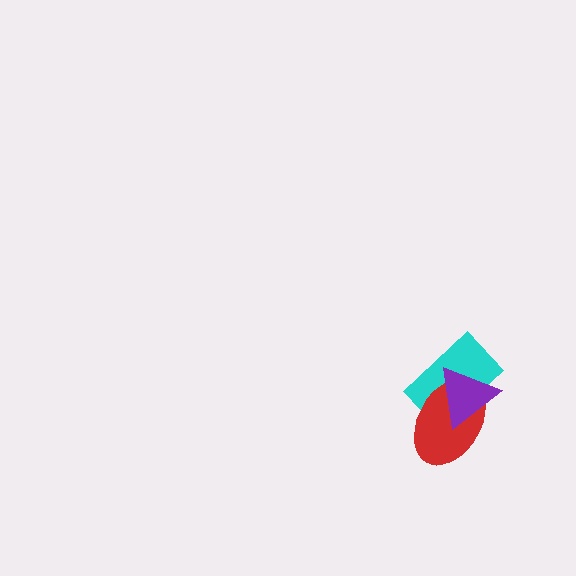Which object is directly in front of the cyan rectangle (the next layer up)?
The red ellipse is directly in front of the cyan rectangle.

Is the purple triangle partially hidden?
No, no other shape covers it.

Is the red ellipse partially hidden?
Yes, it is partially covered by another shape.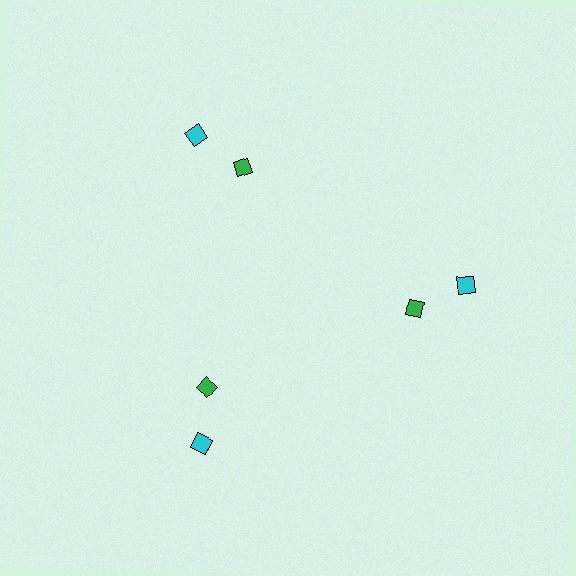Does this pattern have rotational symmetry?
Yes, this pattern has 3-fold rotational symmetry. It looks the same after rotating 120 degrees around the center.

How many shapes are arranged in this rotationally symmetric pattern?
There are 6 shapes, arranged in 3 groups of 2.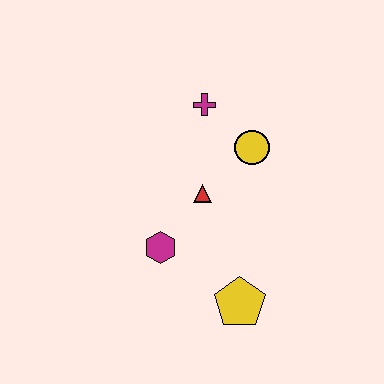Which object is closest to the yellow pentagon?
The magenta hexagon is closest to the yellow pentagon.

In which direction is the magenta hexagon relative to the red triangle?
The magenta hexagon is below the red triangle.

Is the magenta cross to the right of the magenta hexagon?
Yes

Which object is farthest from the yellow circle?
The yellow pentagon is farthest from the yellow circle.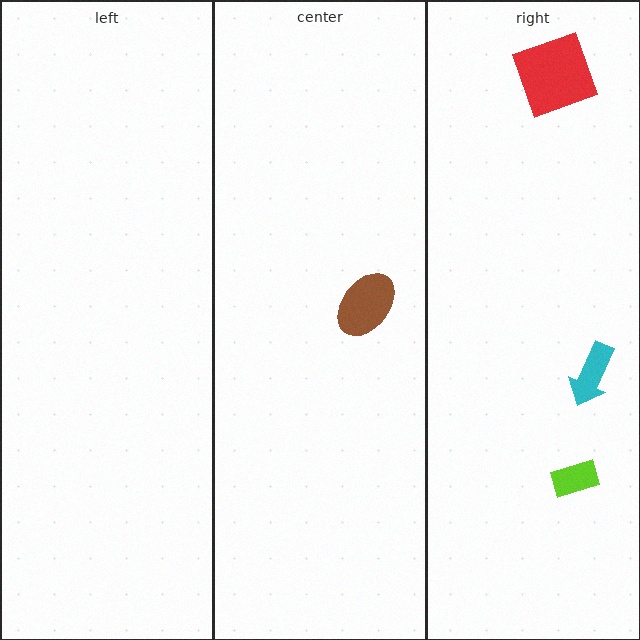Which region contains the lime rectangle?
The right region.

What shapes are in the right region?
The cyan arrow, the lime rectangle, the red square.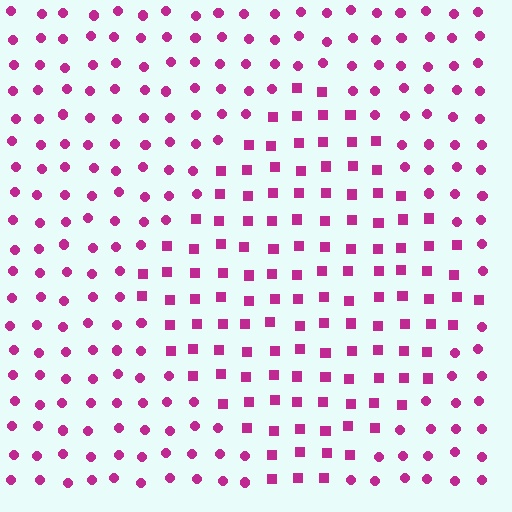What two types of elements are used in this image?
The image uses squares inside the diamond region and circles outside it.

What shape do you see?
I see a diamond.